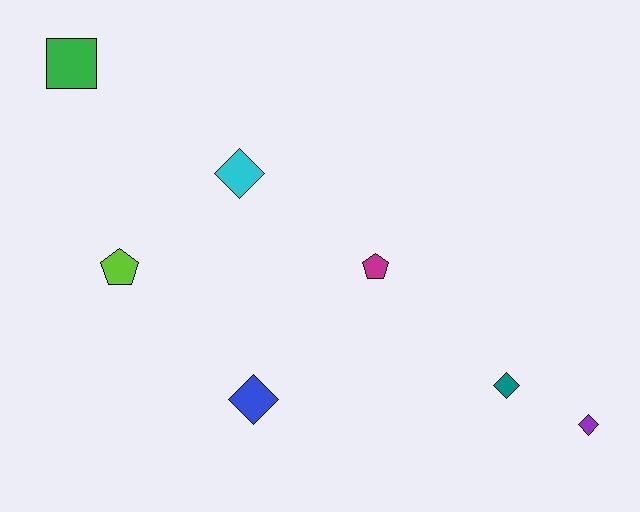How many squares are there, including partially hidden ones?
There is 1 square.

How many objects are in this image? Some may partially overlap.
There are 7 objects.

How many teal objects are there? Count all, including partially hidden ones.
There is 1 teal object.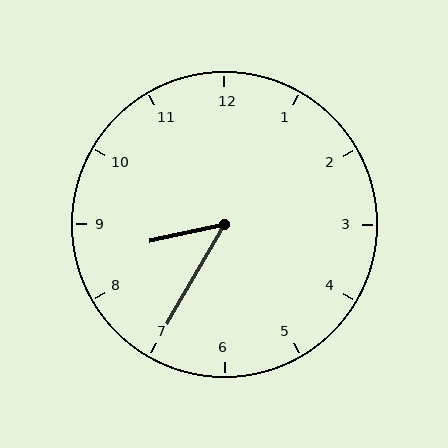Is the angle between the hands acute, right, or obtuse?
It is acute.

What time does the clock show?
8:35.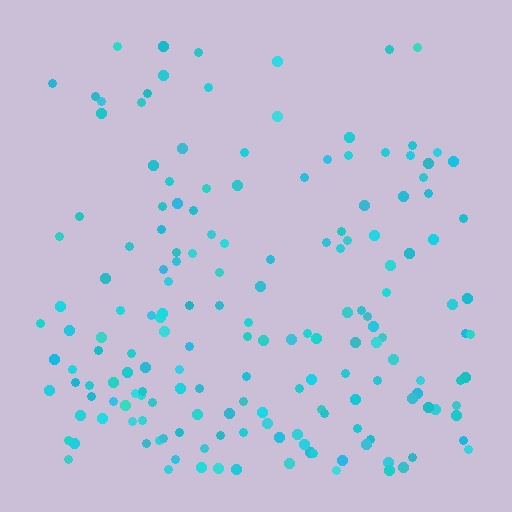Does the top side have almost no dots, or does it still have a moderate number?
Still a moderate number, just noticeably fewer than the bottom.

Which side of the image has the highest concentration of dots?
The bottom.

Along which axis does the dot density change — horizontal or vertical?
Vertical.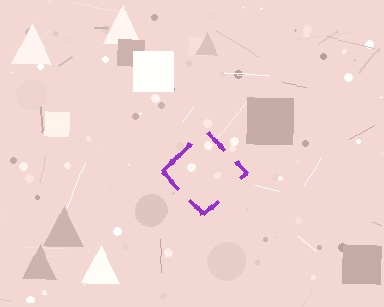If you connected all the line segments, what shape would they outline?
They would outline a diamond.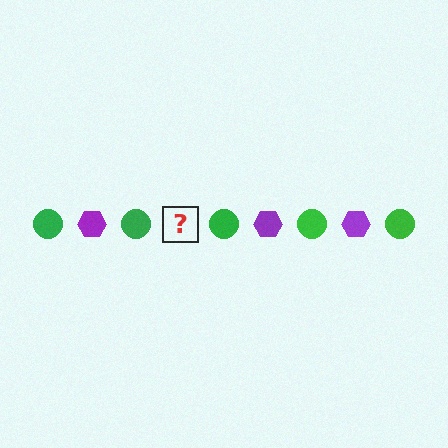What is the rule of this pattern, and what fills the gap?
The rule is that the pattern alternates between green circle and purple hexagon. The gap should be filled with a purple hexagon.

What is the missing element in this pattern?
The missing element is a purple hexagon.